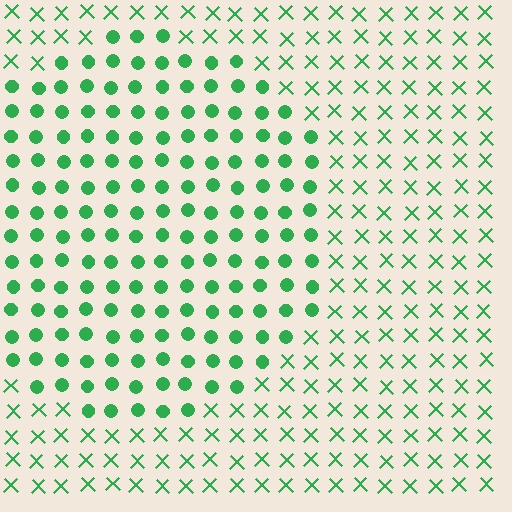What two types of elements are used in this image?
The image uses circles inside the circle region and X marks outside it.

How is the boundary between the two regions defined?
The boundary is defined by a change in element shape: circles inside vs. X marks outside. All elements share the same color and spacing.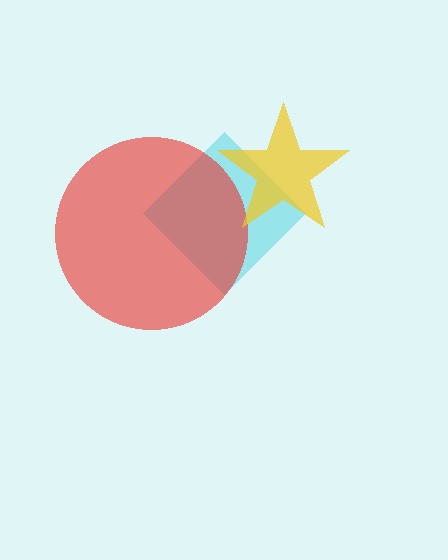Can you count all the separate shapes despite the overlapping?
Yes, there are 3 separate shapes.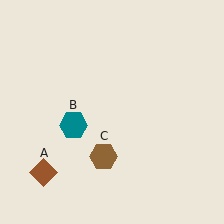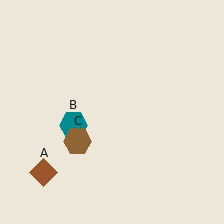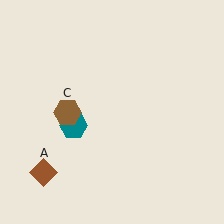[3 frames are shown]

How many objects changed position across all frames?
1 object changed position: brown hexagon (object C).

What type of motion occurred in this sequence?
The brown hexagon (object C) rotated clockwise around the center of the scene.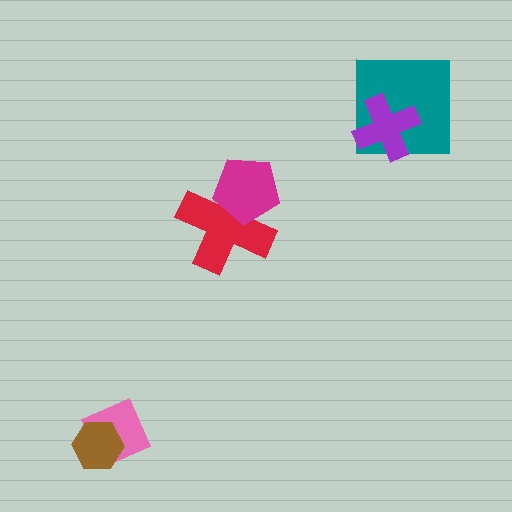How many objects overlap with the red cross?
1 object overlaps with the red cross.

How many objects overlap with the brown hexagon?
1 object overlaps with the brown hexagon.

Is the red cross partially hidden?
Yes, it is partially covered by another shape.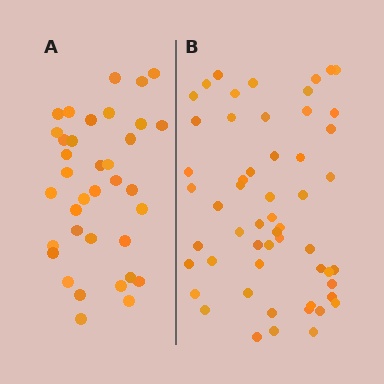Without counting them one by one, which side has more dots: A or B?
Region B (the right region) has more dots.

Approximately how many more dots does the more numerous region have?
Region B has approximately 20 more dots than region A.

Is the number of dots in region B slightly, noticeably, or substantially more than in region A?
Region B has substantially more. The ratio is roughly 1.5 to 1.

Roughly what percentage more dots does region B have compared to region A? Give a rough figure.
About 55% more.